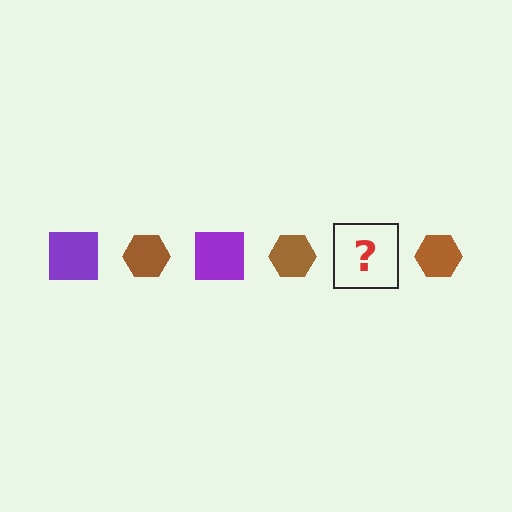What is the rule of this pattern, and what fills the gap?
The rule is that the pattern alternates between purple square and brown hexagon. The gap should be filled with a purple square.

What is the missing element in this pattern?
The missing element is a purple square.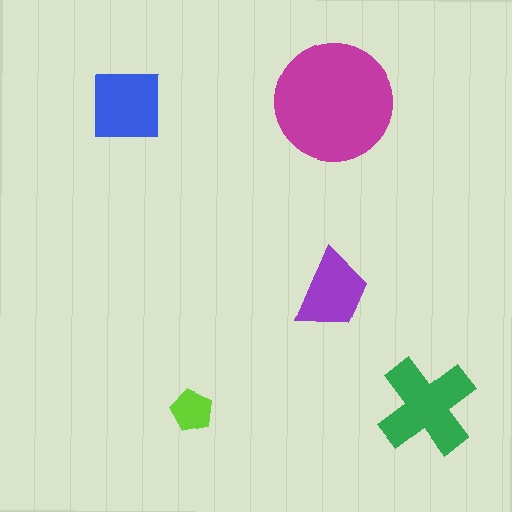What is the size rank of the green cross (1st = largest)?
2nd.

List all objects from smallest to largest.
The lime pentagon, the purple trapezoid, the blue square, the green cross, the magenta circle.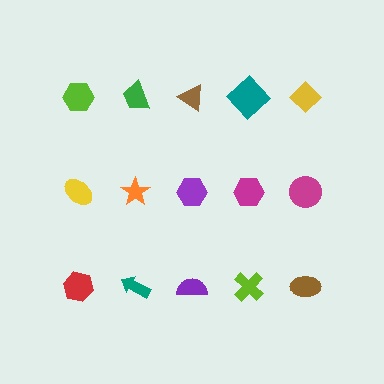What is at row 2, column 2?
An orange star.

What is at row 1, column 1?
A lime hexagon.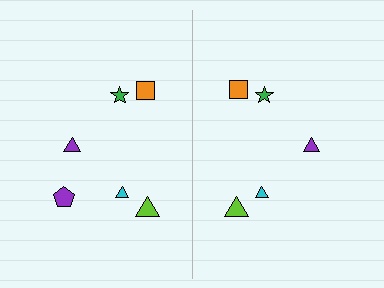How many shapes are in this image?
There are 11 shapes in this image.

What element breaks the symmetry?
A purple pentagon is missing from the right side.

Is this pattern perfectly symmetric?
No, the pattern is not perfectly symmetric. A purple pentagon is missing from the right side.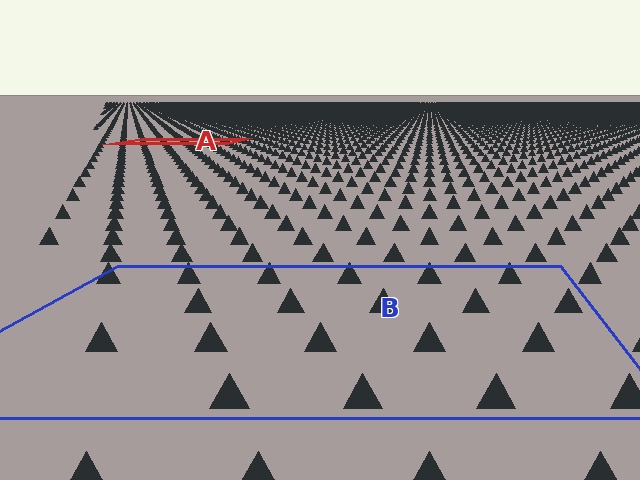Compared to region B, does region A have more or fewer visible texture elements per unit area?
Region A has more texture elements per unit area — they are packed more densely because it is farther away.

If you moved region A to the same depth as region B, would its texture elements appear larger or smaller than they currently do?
They would appear larger. At a closer depth, the same texture elements are projected at a bigger on-screen size.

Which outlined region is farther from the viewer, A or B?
Region A is farther from the viewer — the texture elements inside it appear smaller and more densely packed.